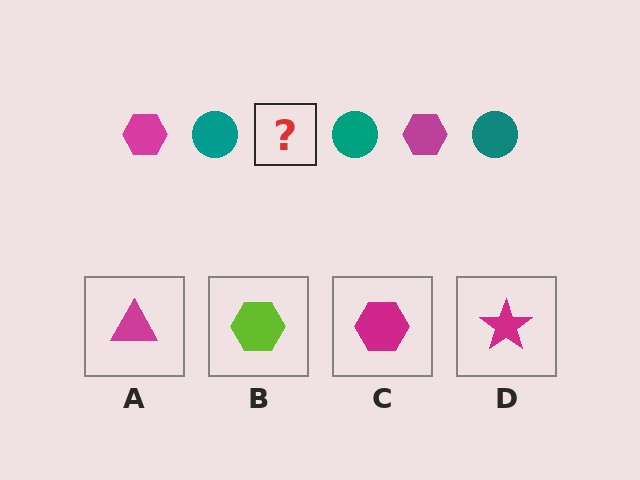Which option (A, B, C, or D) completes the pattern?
C.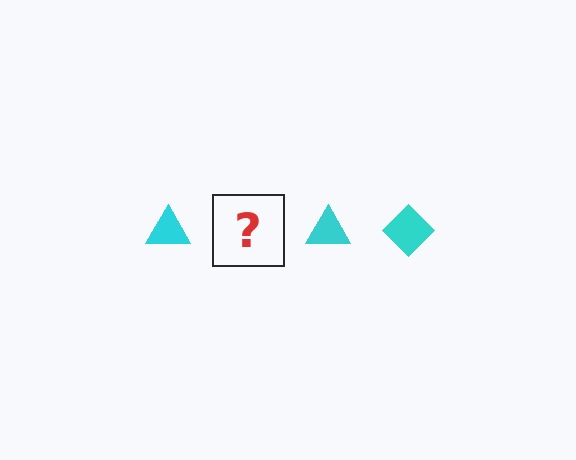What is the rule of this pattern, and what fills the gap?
The rule is that the pattern cycles through triangle, diamond shapes in cyan. The gap should be filled with a cyan diamond.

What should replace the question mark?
The question mark should be replaced with a cyan diamond.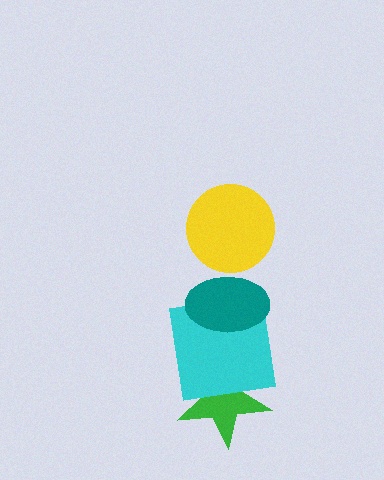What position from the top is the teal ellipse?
The teal ellipse is 2nd from the top.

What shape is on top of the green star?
The cyan square is on top of the green star.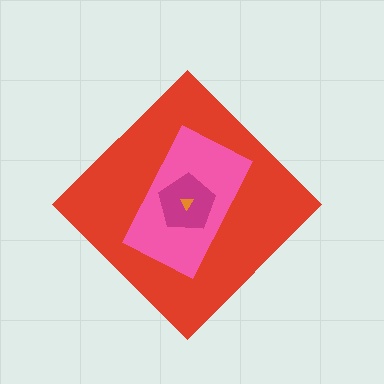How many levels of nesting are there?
4.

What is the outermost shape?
The red diamond.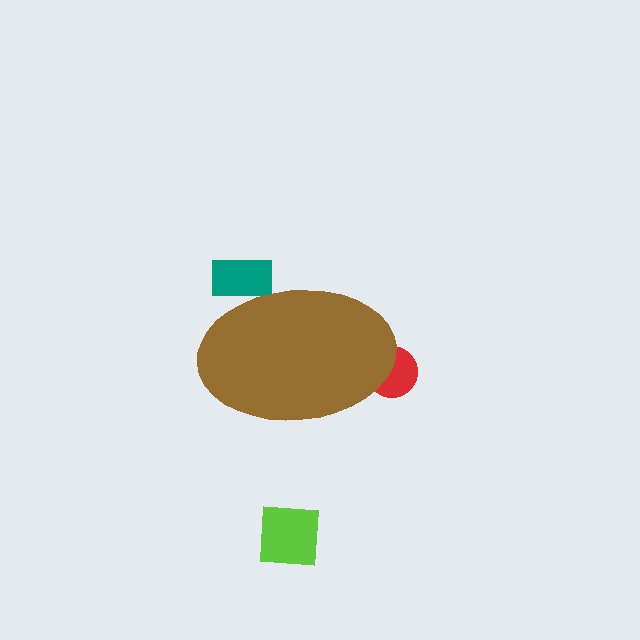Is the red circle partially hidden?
Yes, the red circle is partially hidden behind the brown ellipse.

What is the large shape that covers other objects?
A brown ellipse.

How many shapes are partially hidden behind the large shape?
2 shapes are partially hidden.